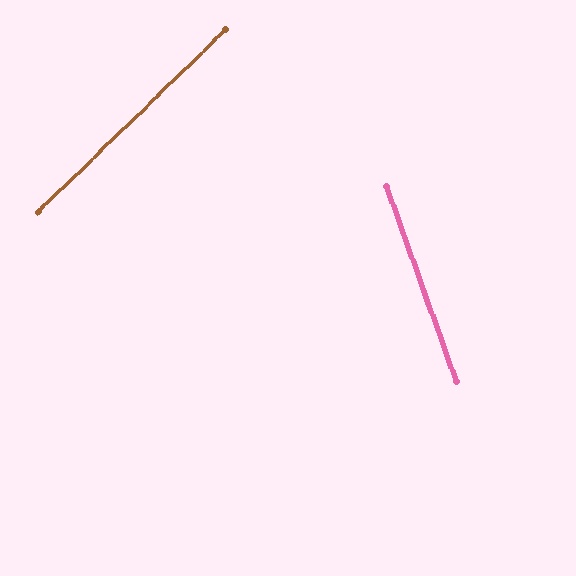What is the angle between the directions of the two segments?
Approximately 65 degrees.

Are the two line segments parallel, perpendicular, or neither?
Neither parallel nor perpendicular — they differ by about 65°.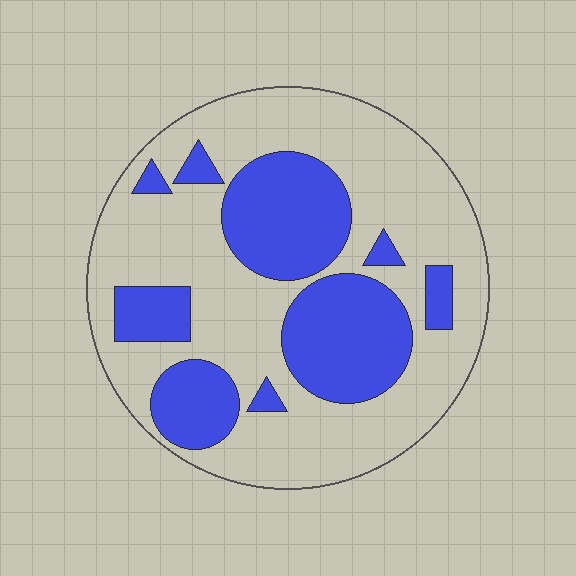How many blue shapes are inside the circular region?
9.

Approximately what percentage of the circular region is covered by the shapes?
Approximately 35%.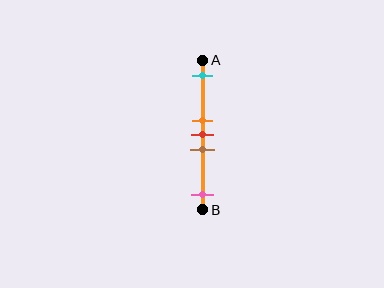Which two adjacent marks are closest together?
The orange and red marks are the closest adjacent pair.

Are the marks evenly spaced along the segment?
No, the marks are not evenly spaced.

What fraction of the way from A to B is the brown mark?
The brown mark is approximately 60% (0.6) of the way from A to B.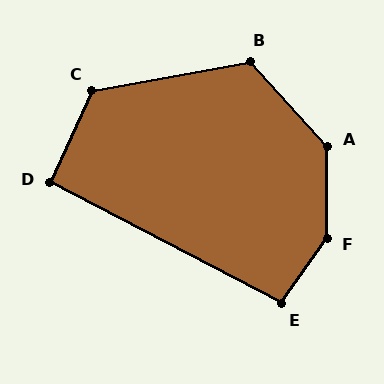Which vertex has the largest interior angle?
F, at approximately 145 degrees.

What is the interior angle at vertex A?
Approximately 138 degrees (obtuse).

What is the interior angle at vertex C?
Approximately 125 degrees (obtuse).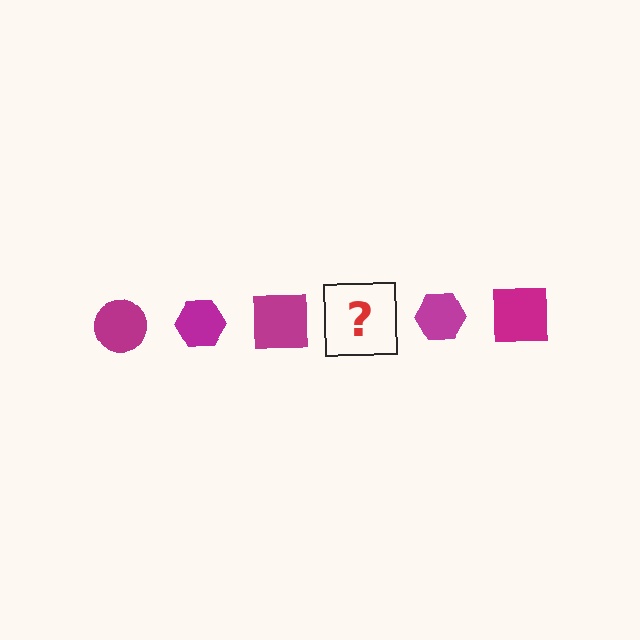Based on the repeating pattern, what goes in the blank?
The blank should be a magenta circle.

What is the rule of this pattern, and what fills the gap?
The rule is that the pattern cycles through circle, hexagon, square shapes in magenta. The gap should be filled with a magenta circle.